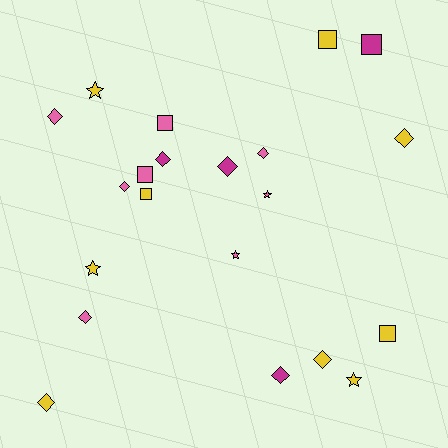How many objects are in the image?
There are 21 objects.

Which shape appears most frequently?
Diamond, with 10 objects.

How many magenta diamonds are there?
There are 3 magenta diamonds.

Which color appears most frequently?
Yellow, with 9 objects.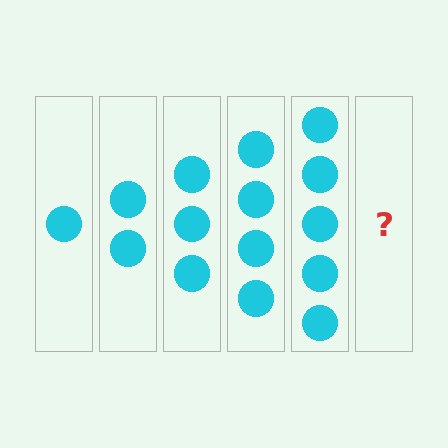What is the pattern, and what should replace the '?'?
The pattern is that each step adds one more circle. The '?' should be 6 circles.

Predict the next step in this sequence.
The next step is 6 circles.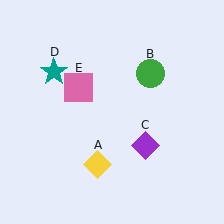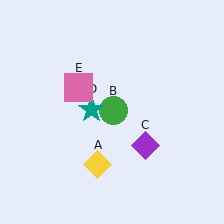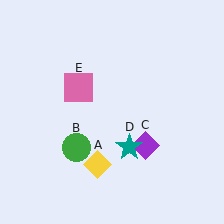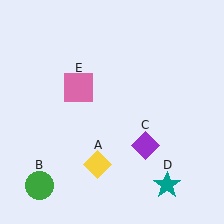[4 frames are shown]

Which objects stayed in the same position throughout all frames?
Yellow diamond (object A) and purple diamond (object C) and pink square (object E) remained stationary.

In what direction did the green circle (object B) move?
The green circle (object B) moved down and to the left.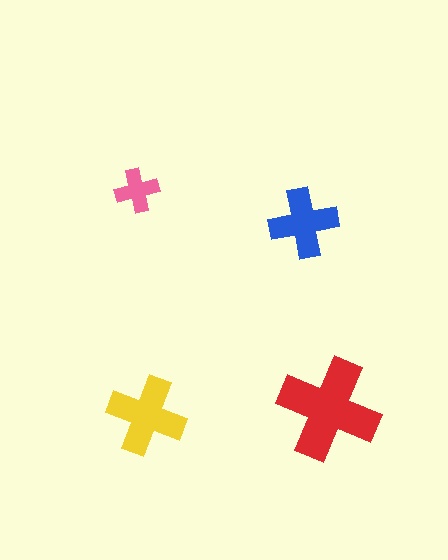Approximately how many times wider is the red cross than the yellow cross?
About 1.5 times wider.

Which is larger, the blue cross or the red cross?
The red one.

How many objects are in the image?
There are 4 objects in the image.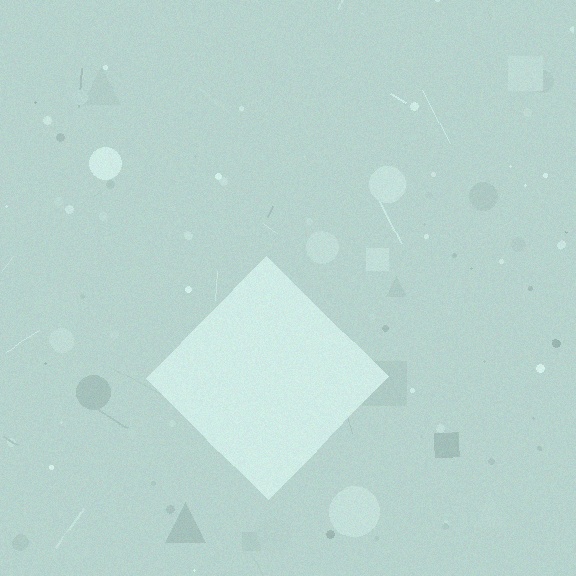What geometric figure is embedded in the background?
A diamond is embedded in the background.